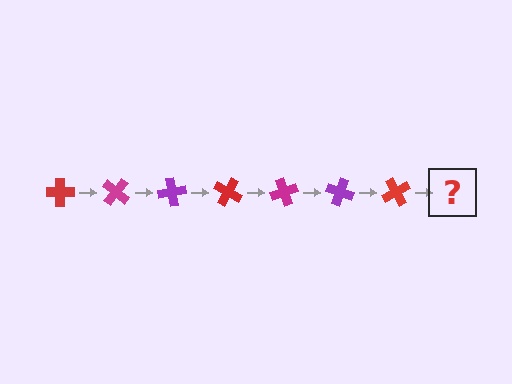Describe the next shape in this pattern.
It should be a magenta cross, rotated 280 degrees from the start.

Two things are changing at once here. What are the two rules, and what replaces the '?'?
The two rules are that it rotates 40 degrees each step and the color cycles through red, magenta, and purple. The '?' should be a magenta cross, rotated 280 degrees from the start.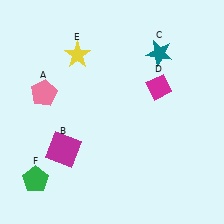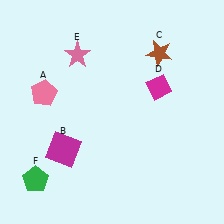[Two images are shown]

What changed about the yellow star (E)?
In Image 1, E is yellow. In Image 2, it changed to pink.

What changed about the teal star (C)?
In Image 1, C is teal. In Image 2, it changed to brown.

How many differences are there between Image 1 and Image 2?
There are 2 differences between the two images.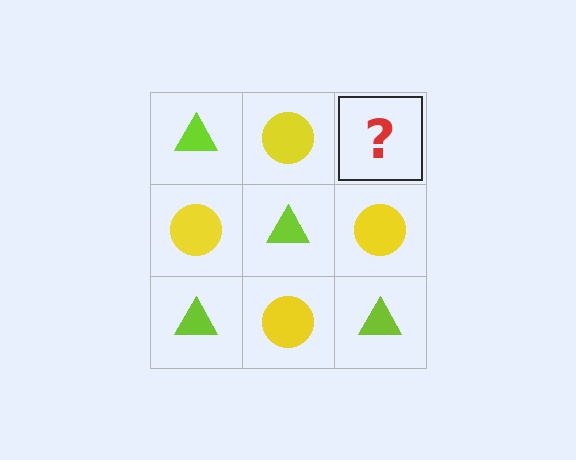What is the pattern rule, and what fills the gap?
The rule is that it alternates lime triangle and yellow circle in a checkerboard pattern. The gap should be filled with a lime triangle.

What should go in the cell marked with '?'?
The missing cell should contain a lime triangle.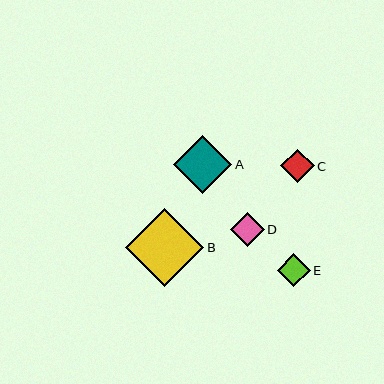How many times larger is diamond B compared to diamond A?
Diamond B is approximately 1.3 times the size of diamond A.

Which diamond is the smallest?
Diamond E is the smallest with a size of approximately 33 pixels.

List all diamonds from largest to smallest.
From largest to smallest: B, A, D, C, E.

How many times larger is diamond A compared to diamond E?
Diamond A is approximately 1.8 times the size of diamond E.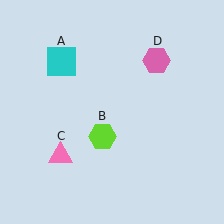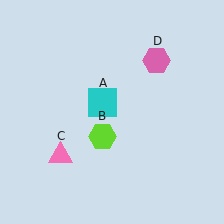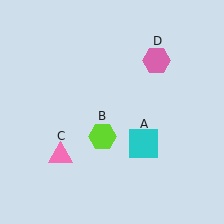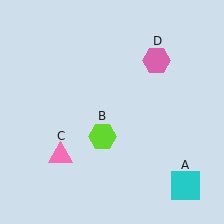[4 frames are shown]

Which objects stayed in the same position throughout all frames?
Lime hexagon (object B) and pink triangle (object C) and pink hexagon (object D) remained stationary.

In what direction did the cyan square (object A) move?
The cyan square (object A) moved down and to the right.